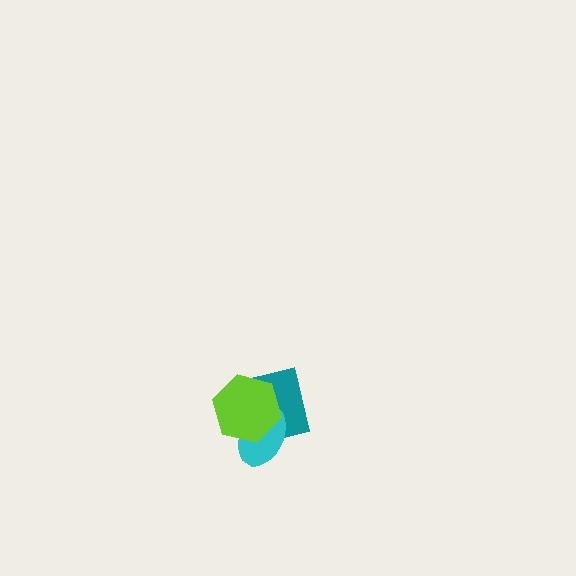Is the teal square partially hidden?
Yes, it is partially covered by another shape.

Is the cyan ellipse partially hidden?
Yes, it is partially covered by another shape.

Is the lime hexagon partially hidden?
No, no other shape covers it.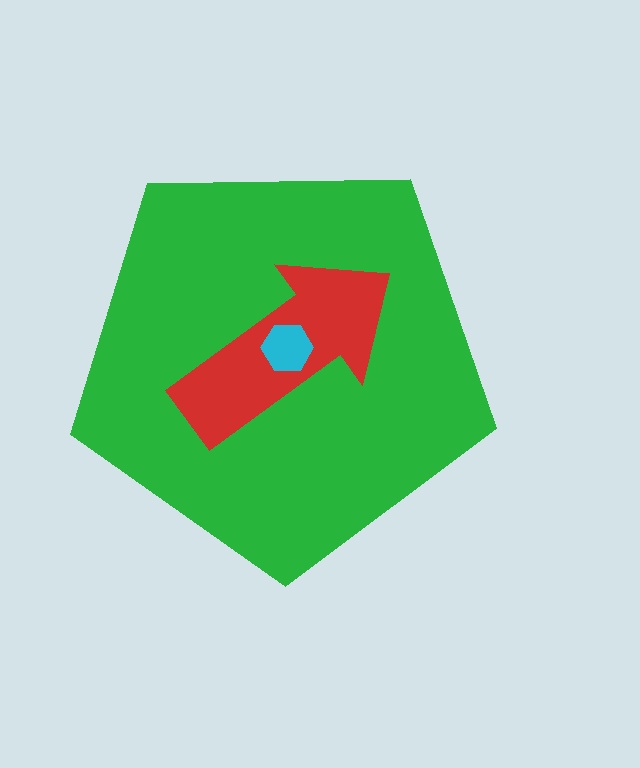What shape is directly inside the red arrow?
The cyan hexagon.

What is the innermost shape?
The cyan hexagon.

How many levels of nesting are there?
3.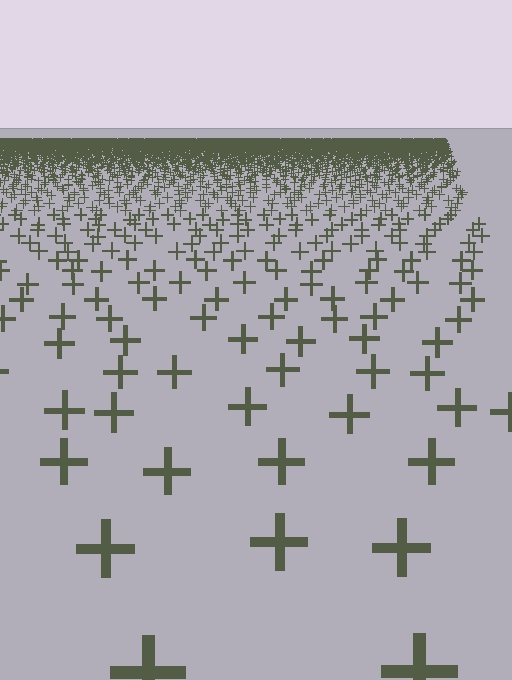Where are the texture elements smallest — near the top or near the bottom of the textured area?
Near the top.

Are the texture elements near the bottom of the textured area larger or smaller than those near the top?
Larger. Near the bottom, elements are closer to the viewer and appear at a bigger on-screen size.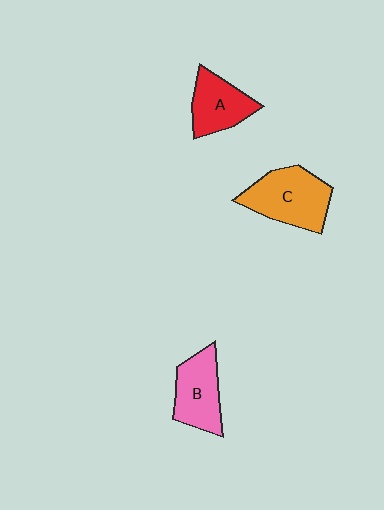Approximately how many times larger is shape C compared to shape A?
Approximately 1.4 times.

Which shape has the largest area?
Shape C (orange).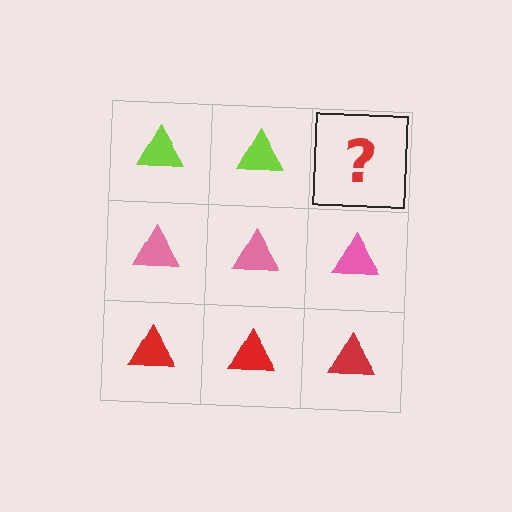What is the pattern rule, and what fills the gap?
The rule is that each row has a consistent color. The gap should be filled with a lime triangle.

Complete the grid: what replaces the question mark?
The question mark should be replaced with a lime triangle.